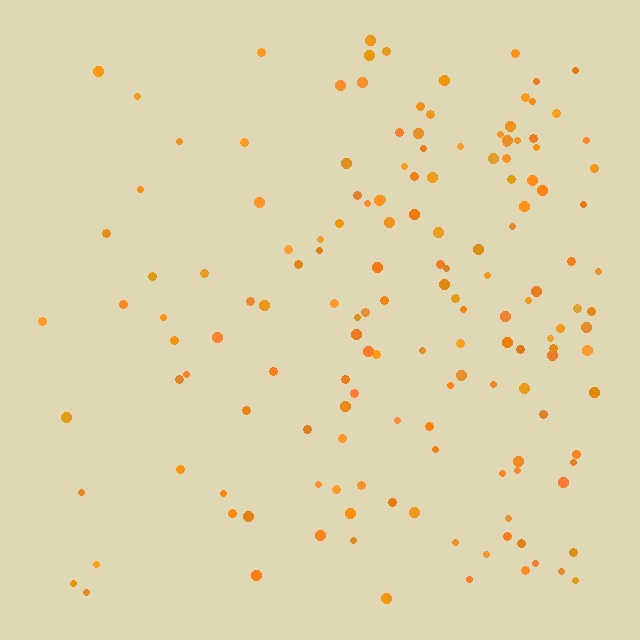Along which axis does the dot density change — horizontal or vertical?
Horizontal.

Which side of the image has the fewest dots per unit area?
The left.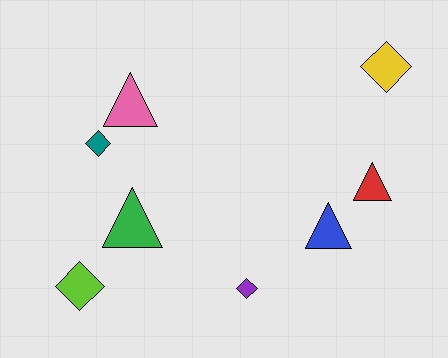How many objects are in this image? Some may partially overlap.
There are 8 objects.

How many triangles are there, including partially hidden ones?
There are 4 triangles.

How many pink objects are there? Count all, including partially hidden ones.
There is 1 pink object.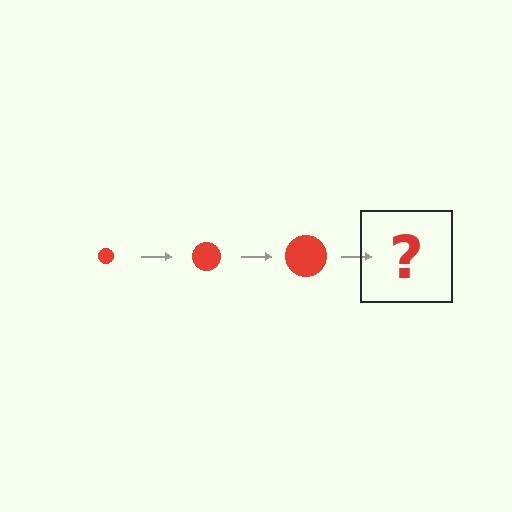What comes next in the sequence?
The next element should be a red circle, larger than the previous one.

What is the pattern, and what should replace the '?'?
The pattern is that the circle gets progressively larger each step. The '?' should be a red circle, larger than the previous one.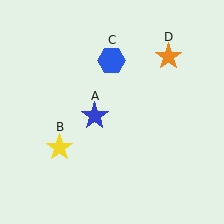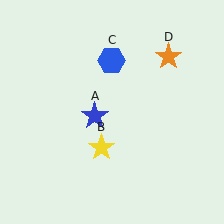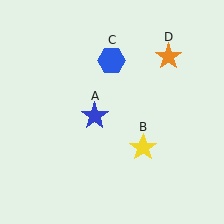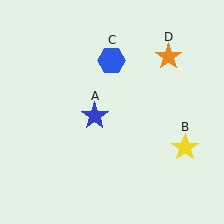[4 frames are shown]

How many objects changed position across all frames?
1 object changed position: yellow star (object B).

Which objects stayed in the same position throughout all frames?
Blue star (object A) and blue hexagon (object C) and orange star (object D) remained stationary.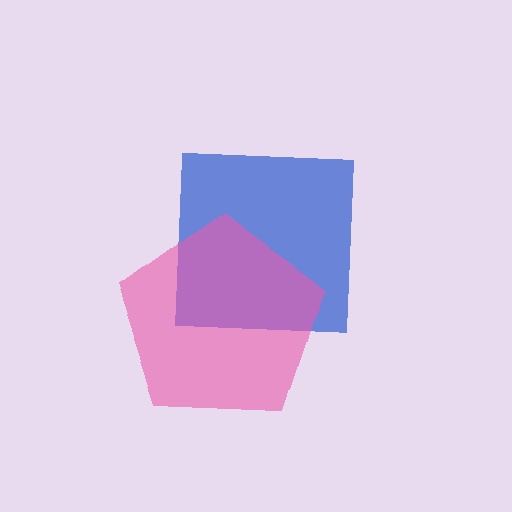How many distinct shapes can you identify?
There are 2 distinct shapes: a blue square, a pink pentagon.